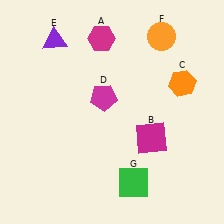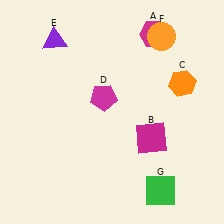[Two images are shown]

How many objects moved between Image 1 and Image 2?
2 objects moved between the two images.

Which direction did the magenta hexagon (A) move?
The magenta hexagon (A) moved right.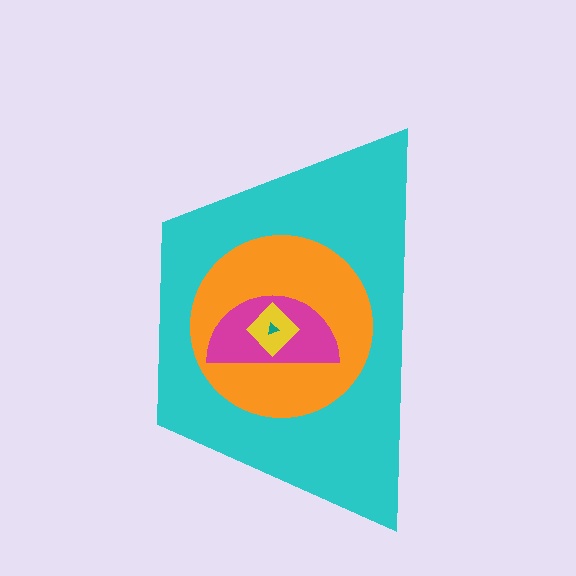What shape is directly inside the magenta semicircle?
The yellow diamond.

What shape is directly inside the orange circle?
The magenta semicircle.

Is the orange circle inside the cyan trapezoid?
Yes.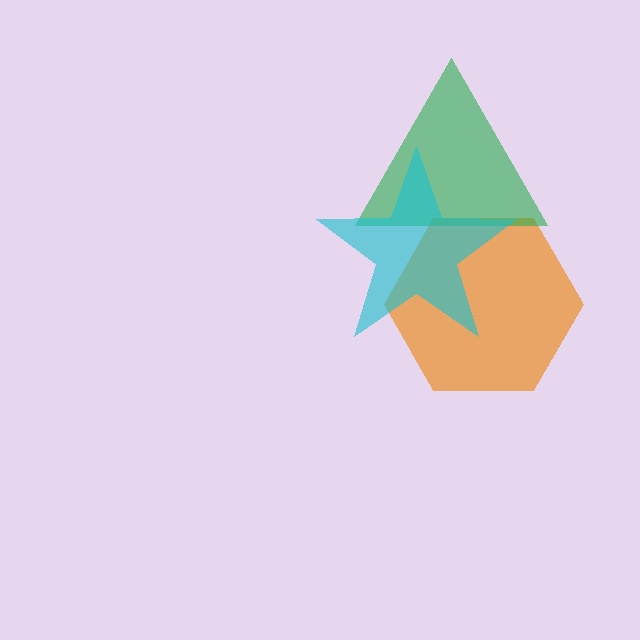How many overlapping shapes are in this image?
There are 3 overlapping shapes in the image.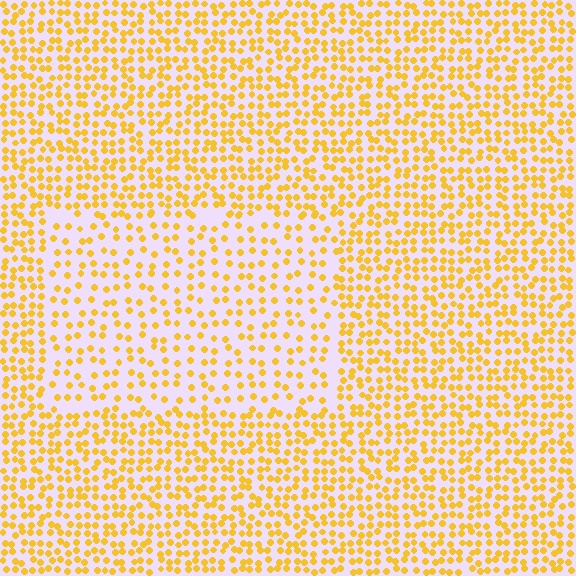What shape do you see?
I see a rectangle.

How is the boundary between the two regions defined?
The boundary is defined by a change in element density (approximately 1.8x ratio). All elements are the same color, size, and shape.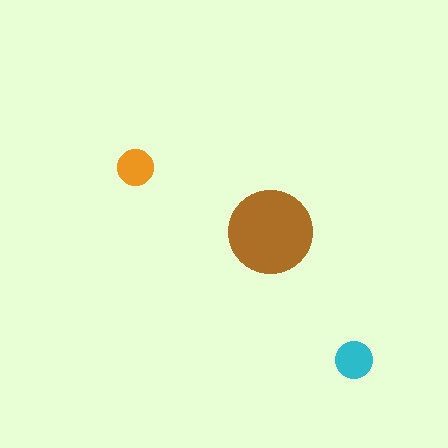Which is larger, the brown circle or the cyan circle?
The brown one.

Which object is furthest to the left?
The orange circle is leftmost.